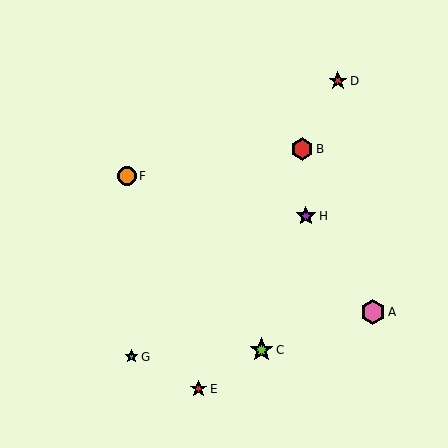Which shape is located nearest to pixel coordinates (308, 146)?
The red hexagon (labeled B) at (302, 149) is nearest to that location.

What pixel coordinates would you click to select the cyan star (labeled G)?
Click at (132, 357) to select the cyan star G.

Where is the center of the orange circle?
The center of the orange circle is at (127, 176).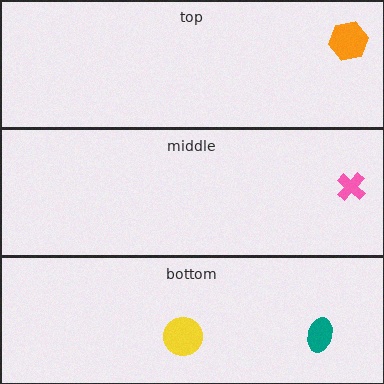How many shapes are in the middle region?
1.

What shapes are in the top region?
The orange hexagon.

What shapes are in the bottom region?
The teal ellipse, the yellow circle.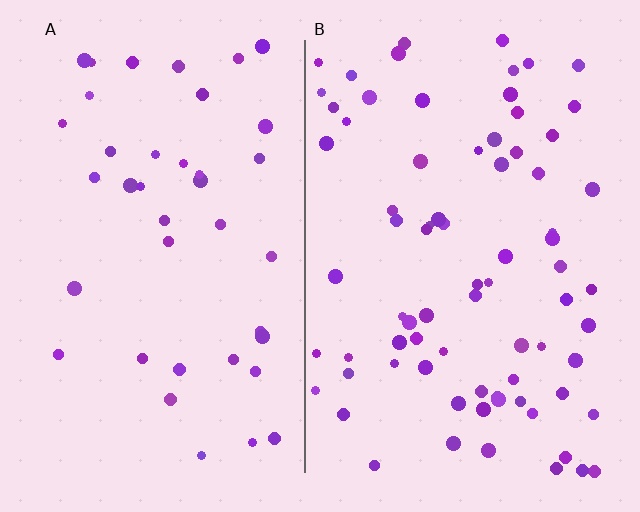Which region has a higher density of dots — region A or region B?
B (the right).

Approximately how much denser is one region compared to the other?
Approximately 1.9× — region B over region A.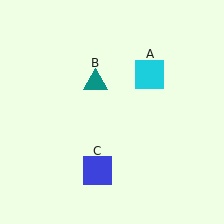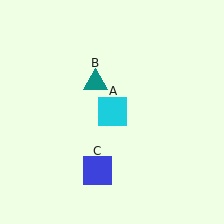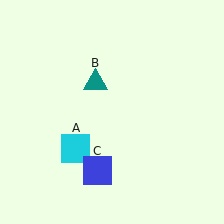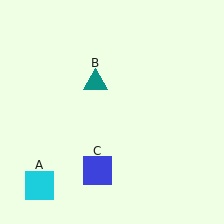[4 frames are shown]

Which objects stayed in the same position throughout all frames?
Teal triangle (object B) and blue square (object C) remained stationary.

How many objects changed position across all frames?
1 object changed position: cyan square (object A).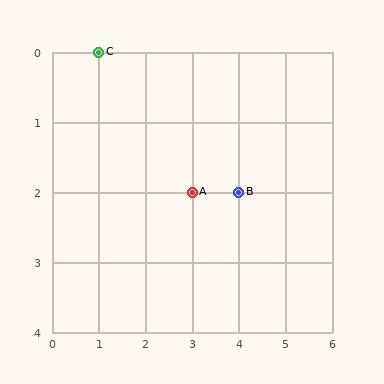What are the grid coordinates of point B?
Point B is at grid coordinates (4, 2).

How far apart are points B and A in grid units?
Points B and A are 1 column apart.